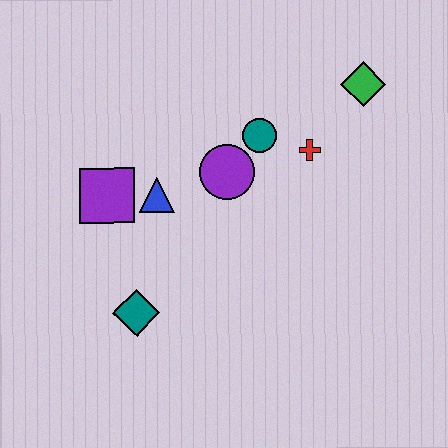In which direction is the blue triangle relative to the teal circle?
The blue triangle is to the left of the teal circle.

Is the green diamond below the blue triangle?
No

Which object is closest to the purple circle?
The teal circle is closest to the purple circle.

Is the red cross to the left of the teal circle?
No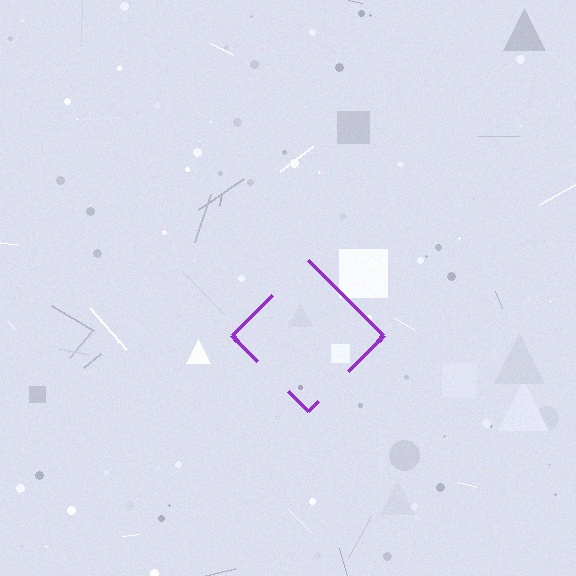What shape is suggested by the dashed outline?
The dashed outline suggests a diamond.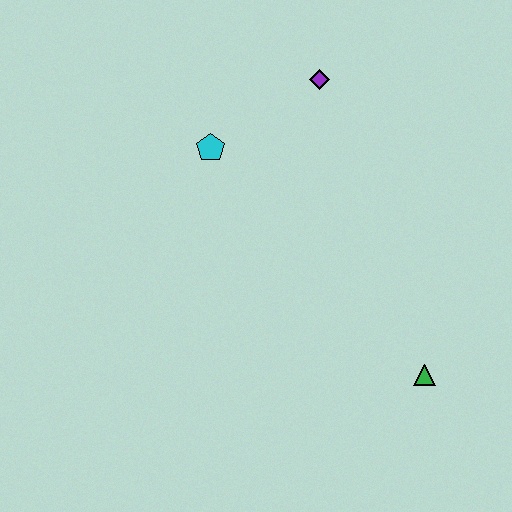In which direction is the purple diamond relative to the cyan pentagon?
The purple diamond is to the right of the cyan pentagon.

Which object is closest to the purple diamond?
The cyan pentagon is closest to the purple diamond.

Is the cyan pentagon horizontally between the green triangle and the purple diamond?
No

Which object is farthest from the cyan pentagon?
The green triangle is farthest from the cyan pentagon.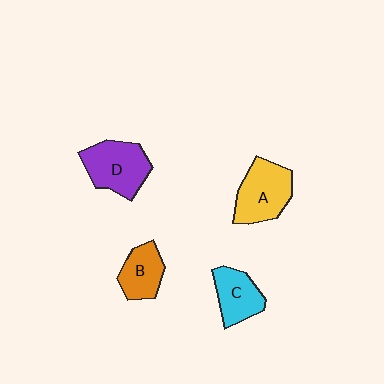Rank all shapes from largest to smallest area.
From largest to smallest: D (purple), A (yellow), C (cyan), B (orange).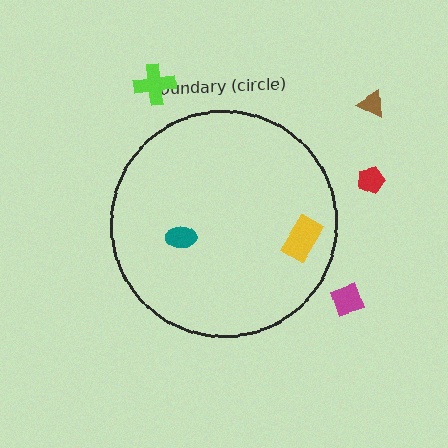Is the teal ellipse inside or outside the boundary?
Inside.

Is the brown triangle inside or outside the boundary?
Outside.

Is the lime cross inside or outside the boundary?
Outside.